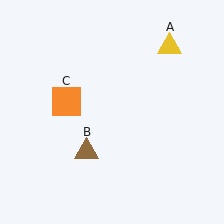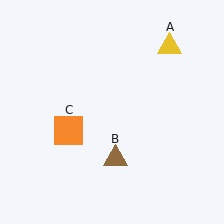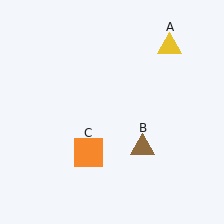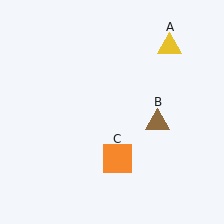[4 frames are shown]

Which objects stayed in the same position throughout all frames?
Yellow triangle (object A) remained stationary.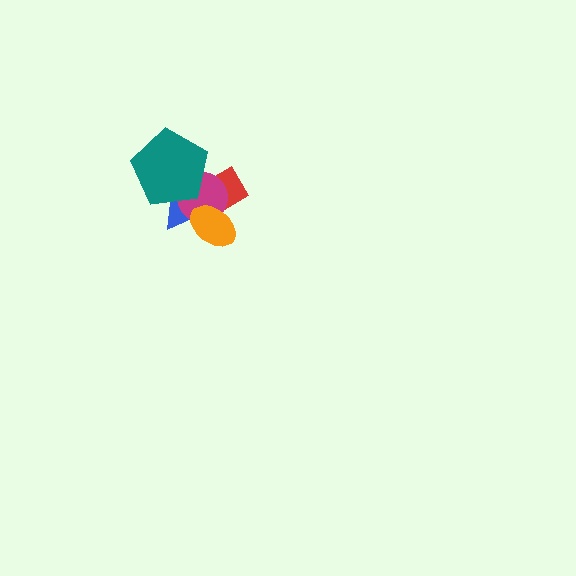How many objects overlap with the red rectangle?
4 objects overlap with the red rectangle.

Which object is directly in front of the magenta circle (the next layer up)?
The teal pentagon is directly in front of the magenta circle.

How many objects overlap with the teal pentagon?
3 objects overlap with the teal pentagon.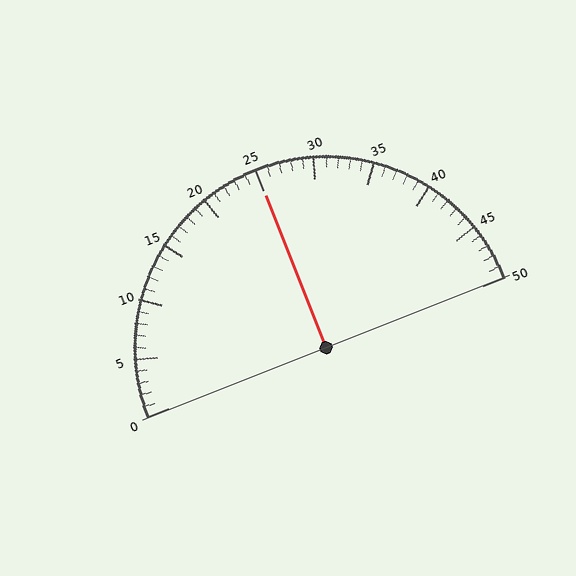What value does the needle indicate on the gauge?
The needle indicates approximately 25.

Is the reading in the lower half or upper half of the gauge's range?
The reading is in the upper half of the range (0 to 50).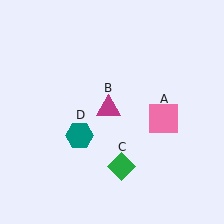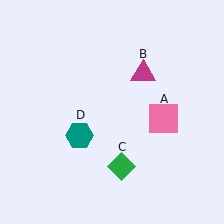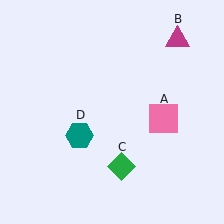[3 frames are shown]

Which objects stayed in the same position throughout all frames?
Pink square (object A) and green diamond (object C) and teal hexagon (object D) remained stationary.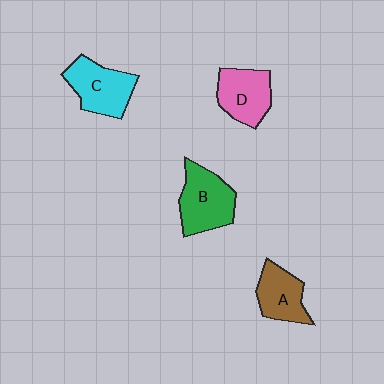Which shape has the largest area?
Shape B (green).